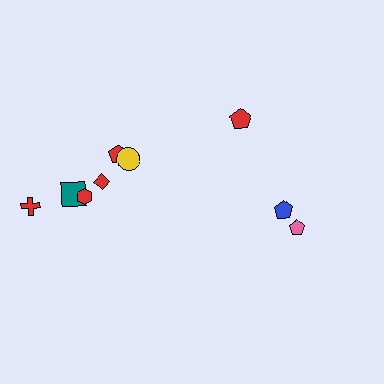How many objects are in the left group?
There are 6 objects.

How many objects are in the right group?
There are 3 objects.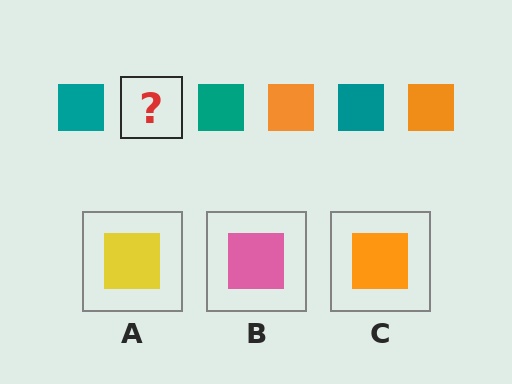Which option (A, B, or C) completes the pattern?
C.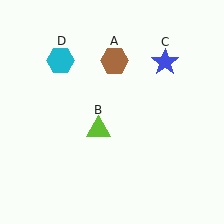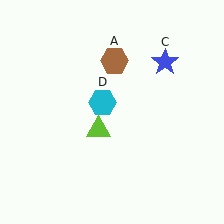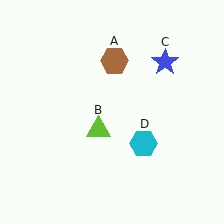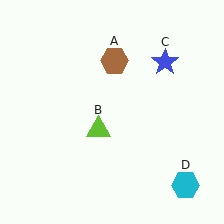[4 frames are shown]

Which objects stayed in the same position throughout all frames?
Brown hexagon (object A) and lime triangle (object B) and blue star (object C) remained stationary.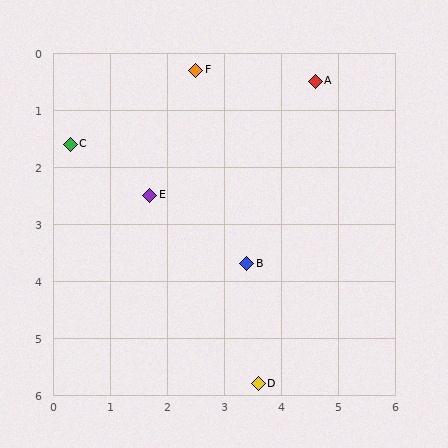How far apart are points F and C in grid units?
Points F and C are about 2.6 grid units apart.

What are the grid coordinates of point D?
Point D is at approximately (3.6, 5.8).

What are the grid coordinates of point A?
Point A is at approximately (4.6, 0.5).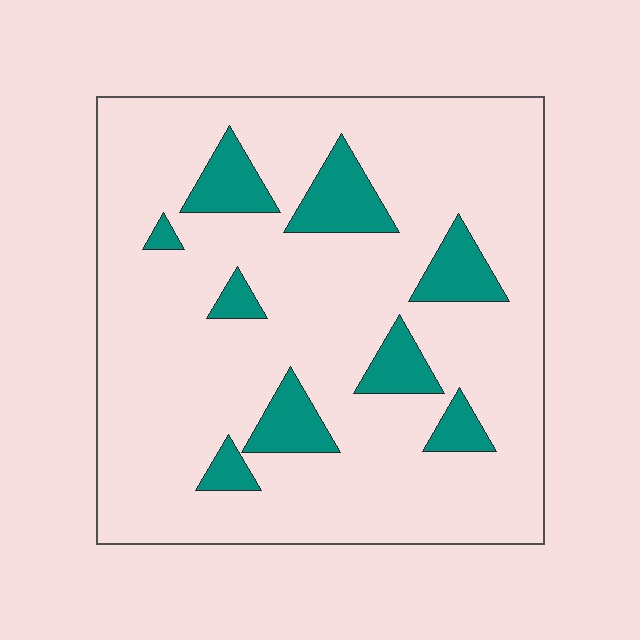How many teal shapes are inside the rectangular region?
9.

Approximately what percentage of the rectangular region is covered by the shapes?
Approximately 15%.